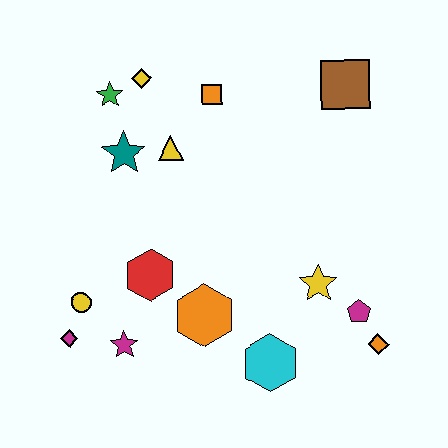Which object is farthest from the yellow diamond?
The orange diamond is farthest from the yellow diamond.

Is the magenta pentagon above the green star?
No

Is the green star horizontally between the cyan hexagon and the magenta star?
No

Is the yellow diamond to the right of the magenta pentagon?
No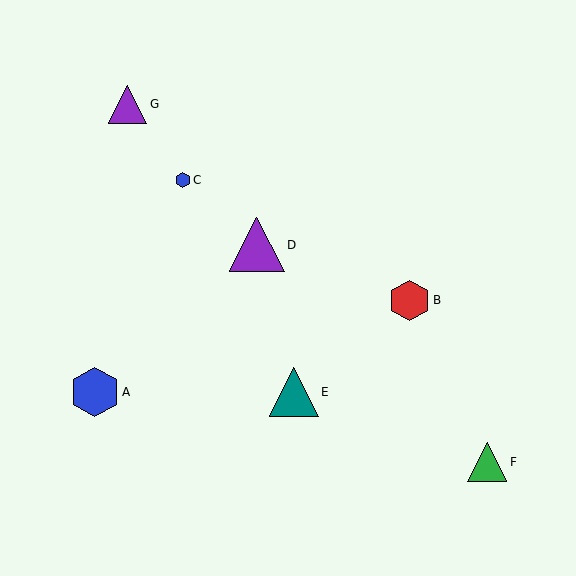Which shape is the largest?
The purple triangle (labeled D) is the largest.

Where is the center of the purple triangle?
The center of the purple triangle is at (128, 104).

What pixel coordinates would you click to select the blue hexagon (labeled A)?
Click at (95, 392) to select the blue hexagon A.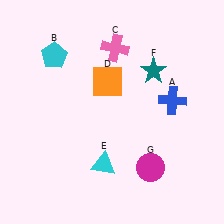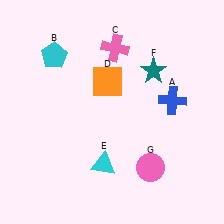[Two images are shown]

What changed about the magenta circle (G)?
In Image 1, G is magenta. In Image 2, it changed to pink.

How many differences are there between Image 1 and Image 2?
There is 1 difference between the two images.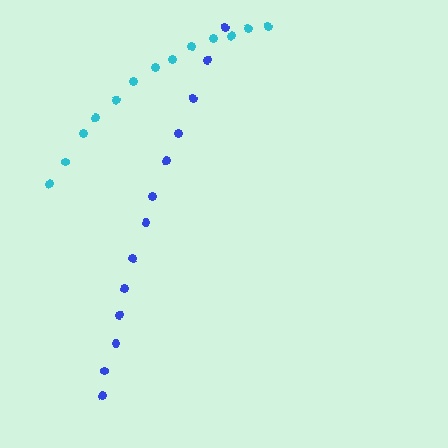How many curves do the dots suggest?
There are 2 distinct paths.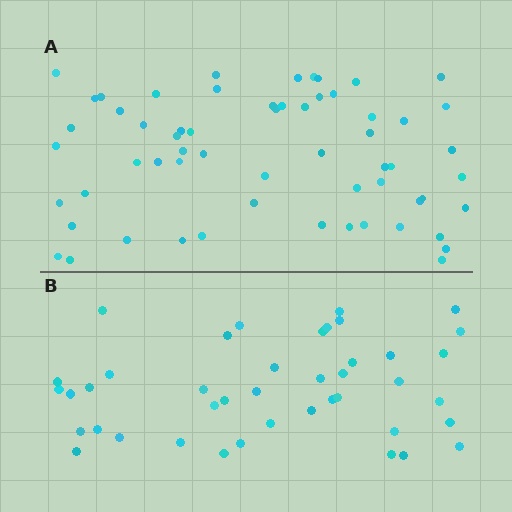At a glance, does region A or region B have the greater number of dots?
Region A (the top region) has more dots.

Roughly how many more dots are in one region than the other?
Region A has approximately 20 more dots than region B.